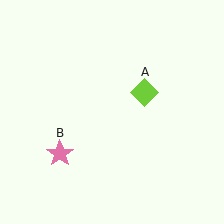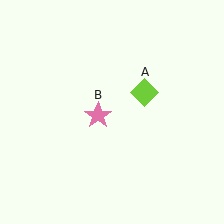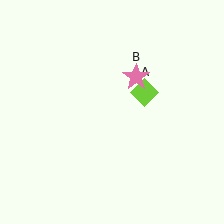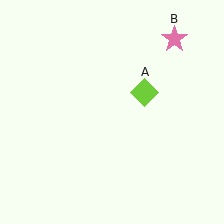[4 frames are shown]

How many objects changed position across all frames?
1 object changed position: pink star (object B).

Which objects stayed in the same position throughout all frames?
Lime diamond (object A) remained stationary.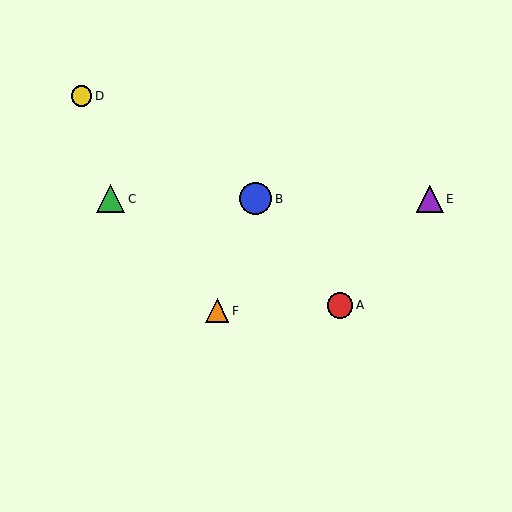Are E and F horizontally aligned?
No, E is at y≈199 and F is at y≈311.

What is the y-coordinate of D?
Object D is at y≈96.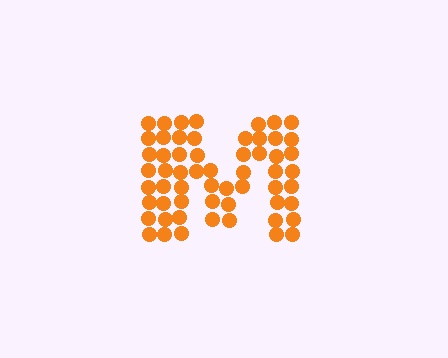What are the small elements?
The small elements are circles.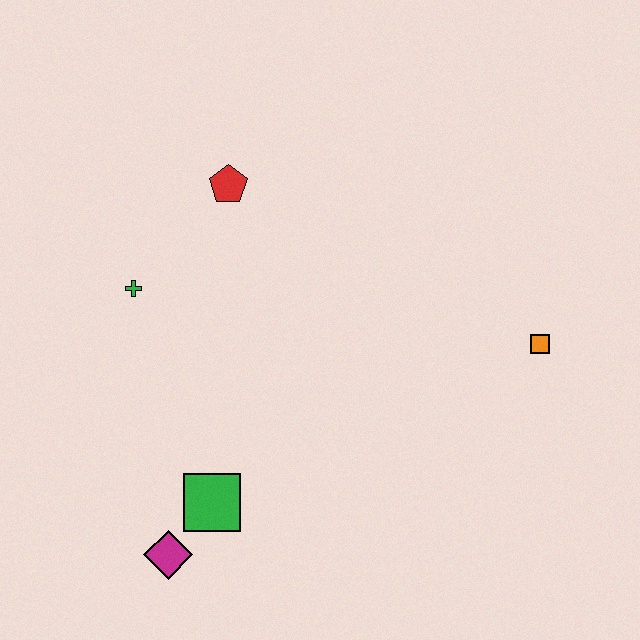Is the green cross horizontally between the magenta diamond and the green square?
No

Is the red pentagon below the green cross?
No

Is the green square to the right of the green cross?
Yes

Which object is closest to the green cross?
The red pentagon is closest to the green cross.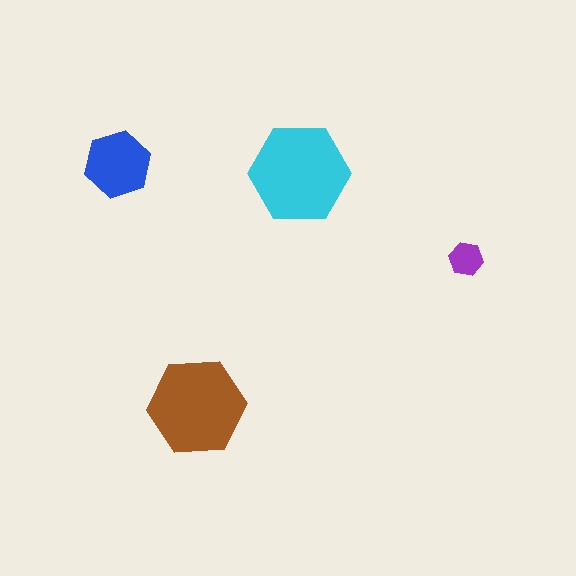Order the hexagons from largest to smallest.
the cyan one, the brown one, the blue one, the purple one.